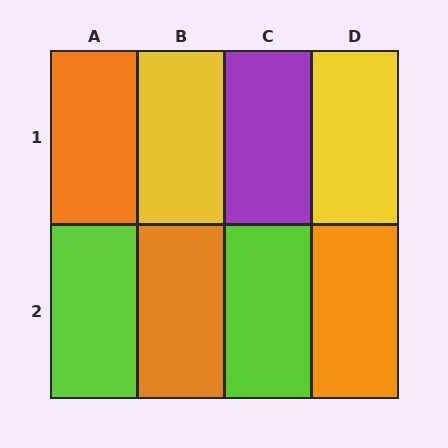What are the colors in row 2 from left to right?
Lime, orange, lime, orange.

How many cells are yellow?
2 cells are yellow.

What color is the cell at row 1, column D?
Yellow.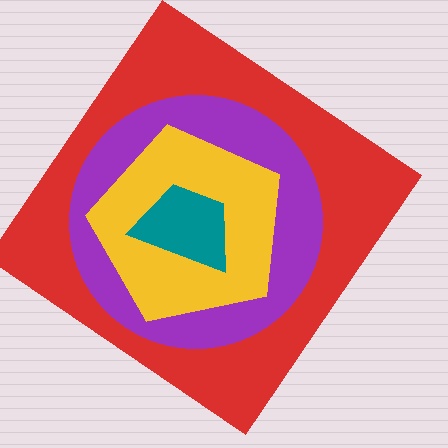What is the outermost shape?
The red diamond.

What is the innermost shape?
The teal trapezoid.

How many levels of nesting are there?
4.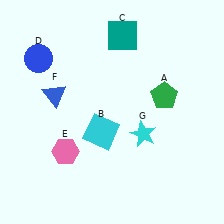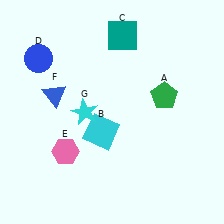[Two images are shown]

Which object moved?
The cyan star (G) moved left.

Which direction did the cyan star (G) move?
The cyan star (G) moved left.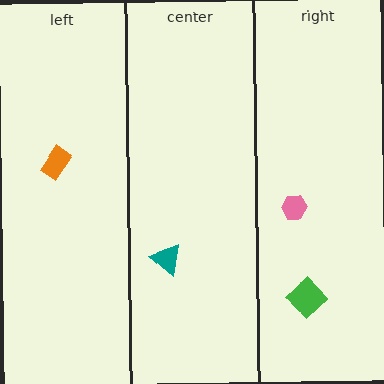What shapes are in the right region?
The green diamond, the pink hexagon.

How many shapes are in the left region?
1.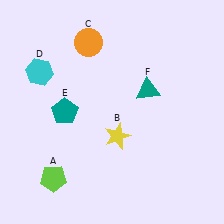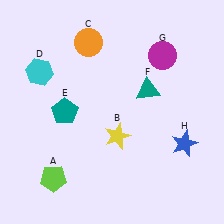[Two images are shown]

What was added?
A magenta circle (G), a blue star (H) were added in Image 2.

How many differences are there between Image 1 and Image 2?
There are 2 differences between the two images.